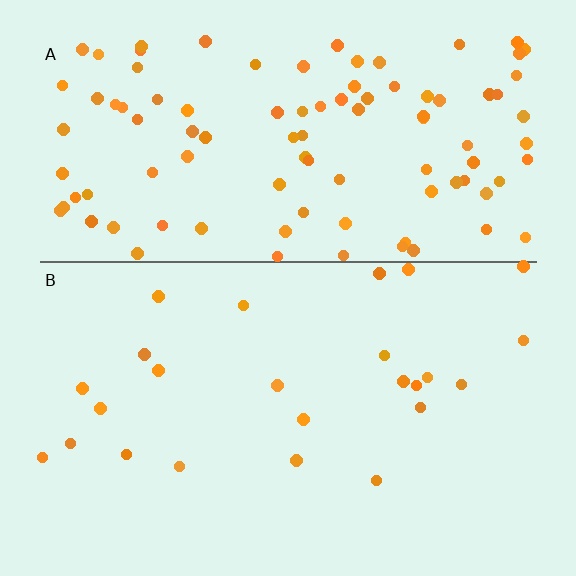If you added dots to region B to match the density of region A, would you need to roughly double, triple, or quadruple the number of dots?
Approximately quadruple.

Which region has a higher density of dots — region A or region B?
A (the top).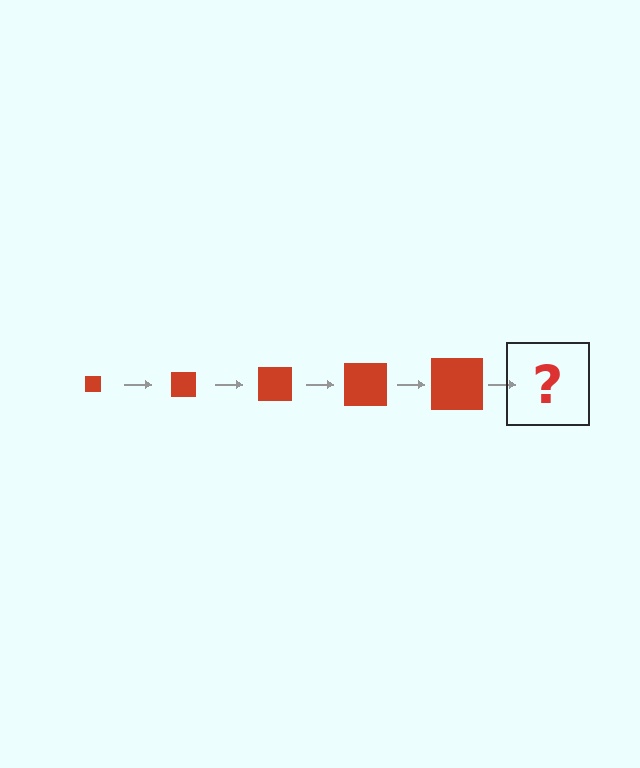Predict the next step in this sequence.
The next step is a red square, larger than the previous one.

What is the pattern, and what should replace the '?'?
The pattern is that the square gets progressively larger each step. The '?' should be a red square, larger than the previous one.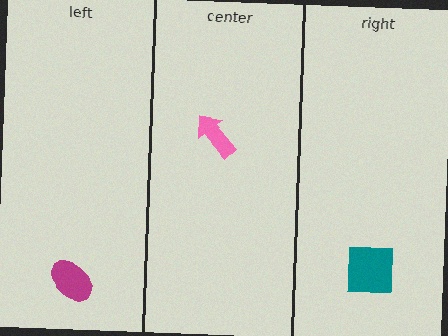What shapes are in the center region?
The pink arrow.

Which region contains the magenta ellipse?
The left region.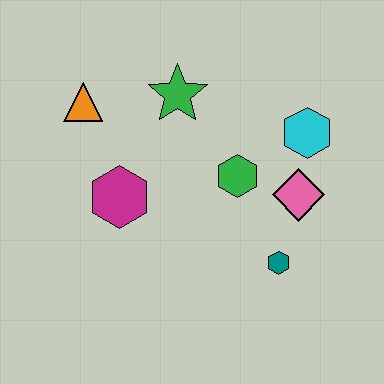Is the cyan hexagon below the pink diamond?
No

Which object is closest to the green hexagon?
The pink diamond is closest to the green hexagon.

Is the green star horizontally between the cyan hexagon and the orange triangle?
Yes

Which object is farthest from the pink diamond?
The orange triangle is farthest from the pink diamond.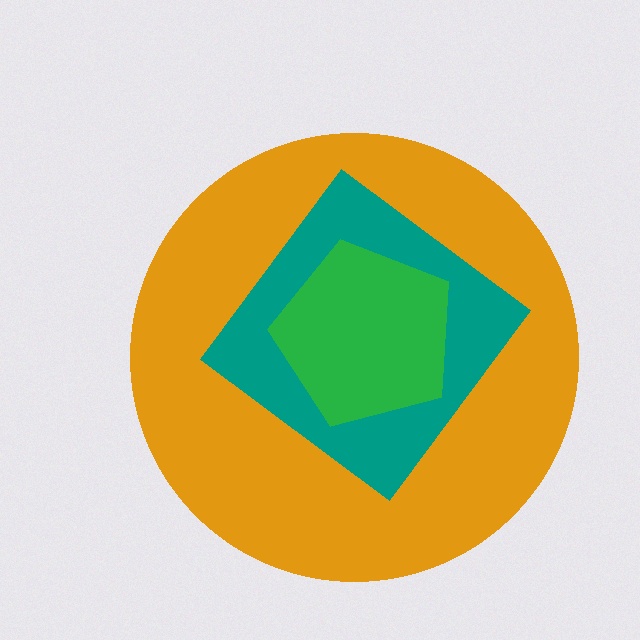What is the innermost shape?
The green pentagon.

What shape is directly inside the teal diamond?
The green pentagon.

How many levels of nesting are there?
3.